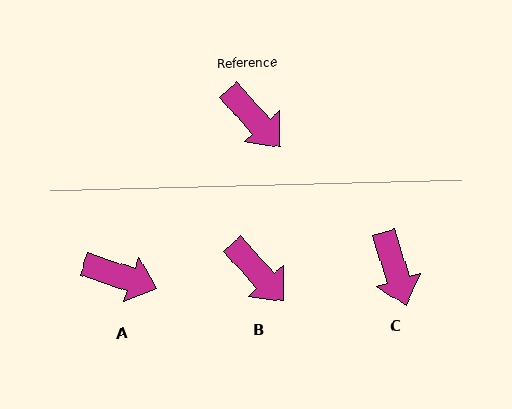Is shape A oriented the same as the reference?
No, it is off by about 29 degrees.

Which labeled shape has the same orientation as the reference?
B.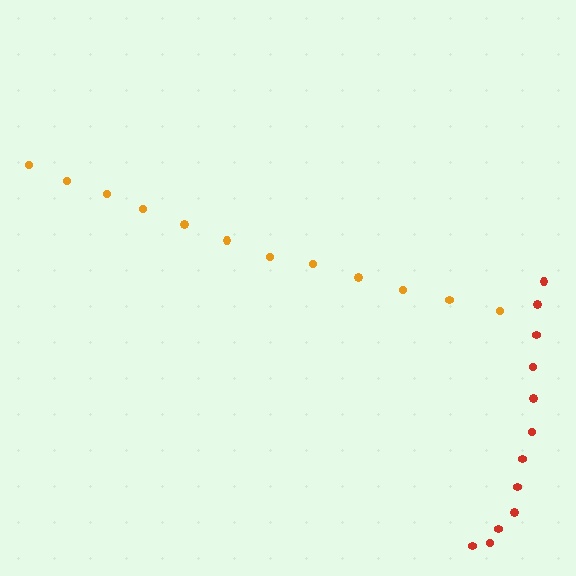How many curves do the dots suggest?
There are 2 distinct paths.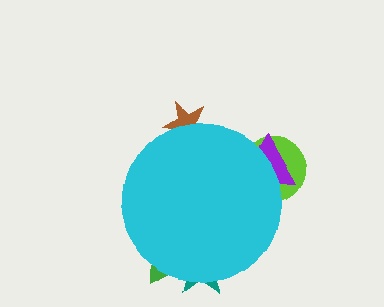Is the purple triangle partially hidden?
Yes, the purple triangle is partially hidden behind the cyan circle.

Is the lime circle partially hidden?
Yes, the lime circle is partially hidden behind the cyan circle.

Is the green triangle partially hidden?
Yes, the green triangle is partially hidden behind the cyan circle.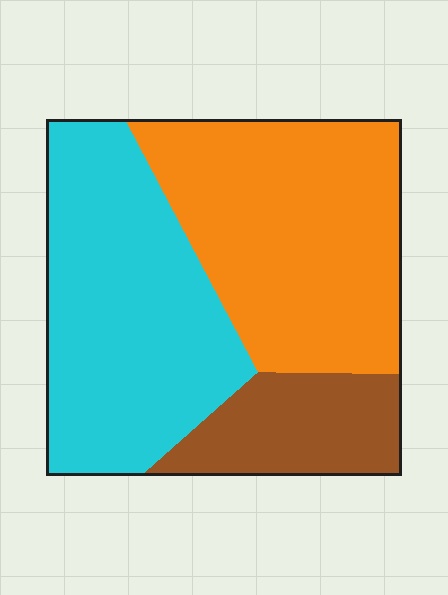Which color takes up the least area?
Brown, at roughly 15%.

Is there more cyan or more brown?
Cyan.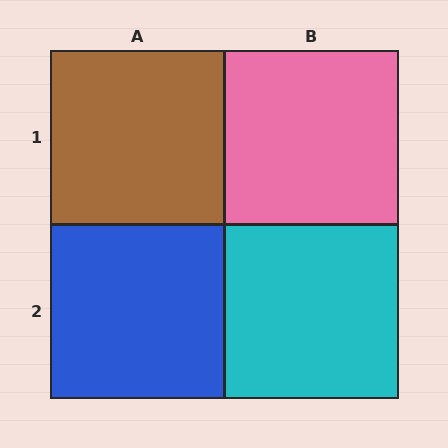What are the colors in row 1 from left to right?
Brown, pink.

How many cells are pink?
1 cell is pink.